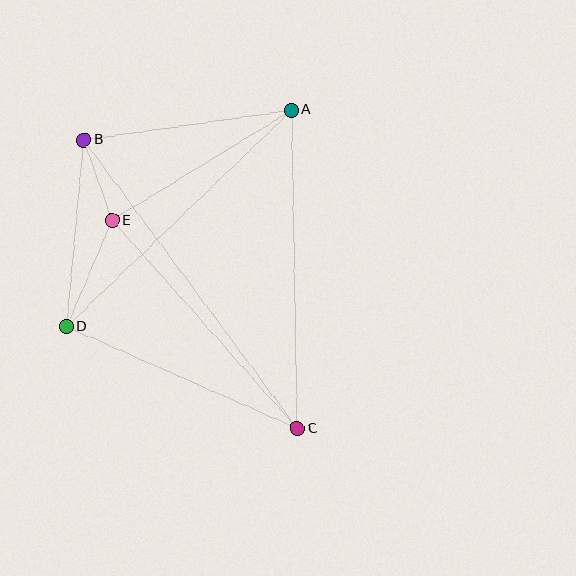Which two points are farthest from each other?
Points B and C are farthest from each other.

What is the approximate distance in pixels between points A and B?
The distance between A and B is approximately 209 pixels.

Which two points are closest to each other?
Points B and E are closest to each other.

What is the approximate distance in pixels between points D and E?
The distance between D and E is approximately 116 pixels.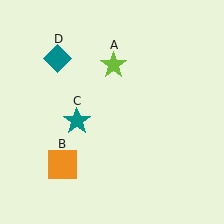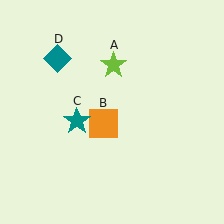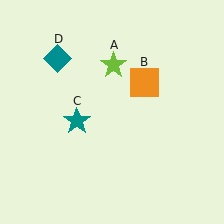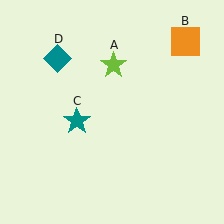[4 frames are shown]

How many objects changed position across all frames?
1 object changed position: orange square (object B).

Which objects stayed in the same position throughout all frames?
Lime star (object A) and teal star (object C) and teal diamond (object D) remained stationary.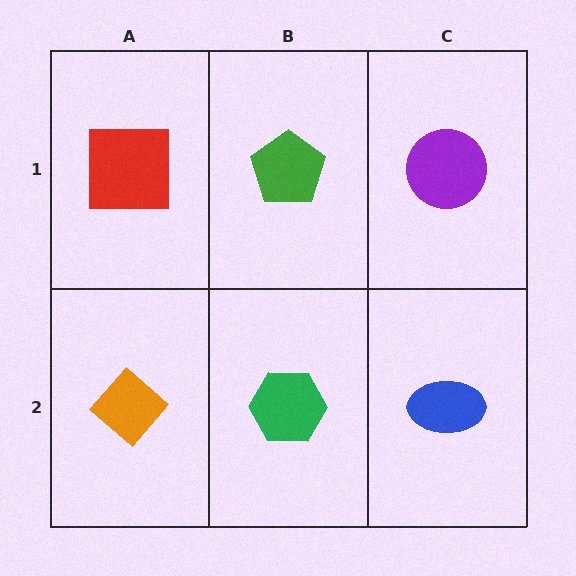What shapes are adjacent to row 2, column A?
A red square (row 1, column A), a green hexagon (row 2, column B).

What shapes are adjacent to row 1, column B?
A green hexagon (row 2, column B), a red square (row 1, column A), a purple circle (row 1, column C).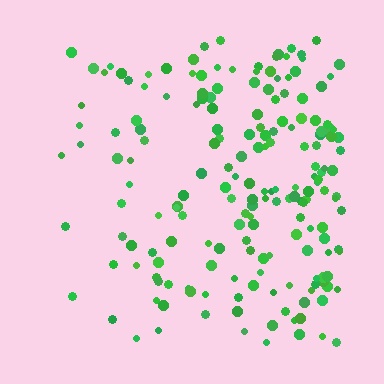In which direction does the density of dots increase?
From left to right, with the right side densest.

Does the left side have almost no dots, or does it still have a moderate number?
Still a moderate number, just noticeably fewer than the right.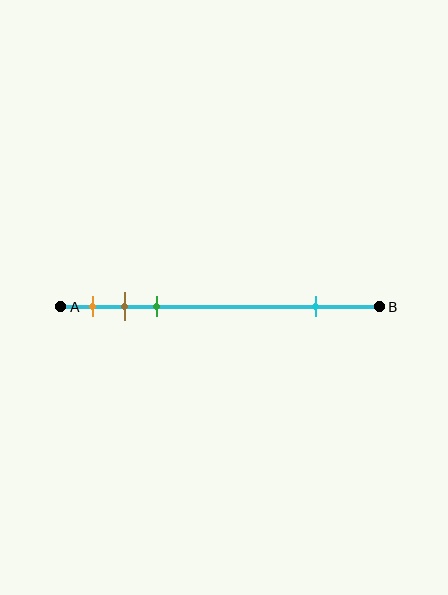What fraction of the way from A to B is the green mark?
The green mark is approximately 30% (0.3) of the way from A to B.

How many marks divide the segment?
There are 4 marks dividing the segment.